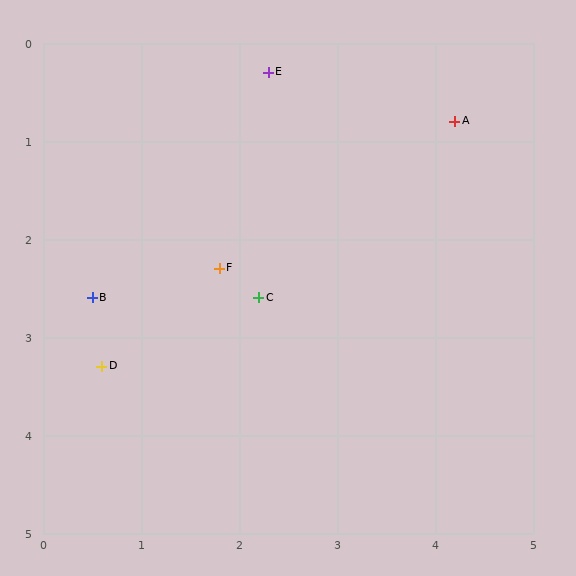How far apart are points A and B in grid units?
Points A and B are about 4.1 grid units apart.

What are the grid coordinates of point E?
Point E is at approximately (2.3, 0.3).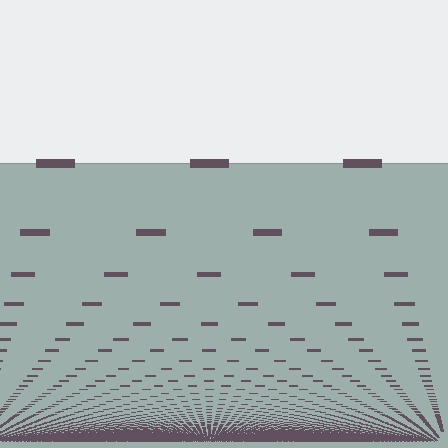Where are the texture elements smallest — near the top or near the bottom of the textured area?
Near the bottom.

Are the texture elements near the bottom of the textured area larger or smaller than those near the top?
Smaller. The gradient is inverted — elements near the bottom are smaller and denser.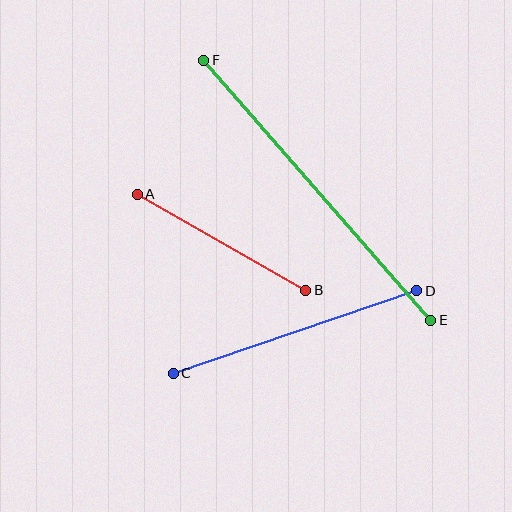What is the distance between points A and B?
The distance is approximately 194 pixels.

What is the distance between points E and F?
The distance is approximately 345 pixels.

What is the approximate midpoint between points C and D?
The midpoint is at approximately (295, 332) pixels.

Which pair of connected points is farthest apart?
Points E and F are farthest apart.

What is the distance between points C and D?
The distance is approximately 257 pixels.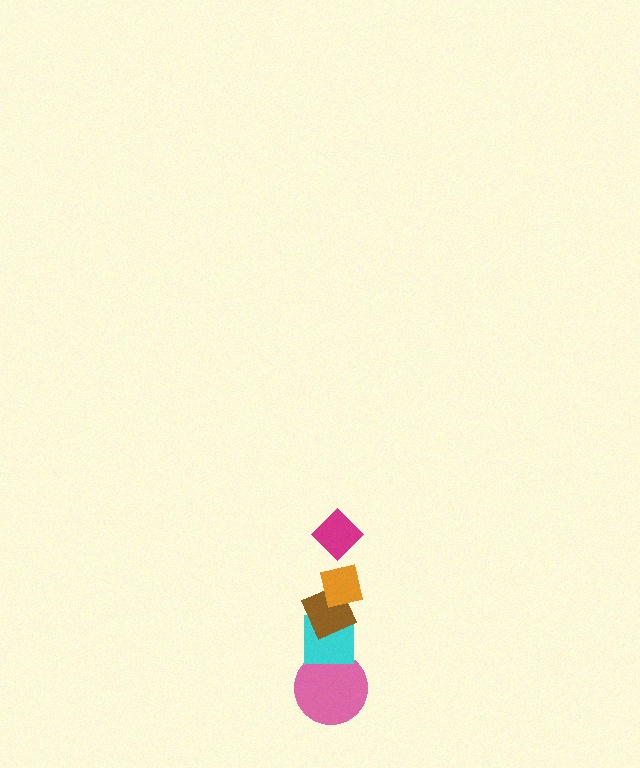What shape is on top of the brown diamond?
The orange square is on top of the brown diamond.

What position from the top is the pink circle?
The pink circle is 5th from the top.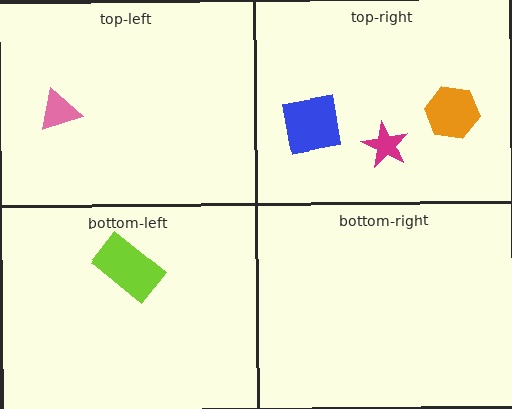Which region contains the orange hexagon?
The top-right region.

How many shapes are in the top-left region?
1.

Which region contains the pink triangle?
The top-left region.